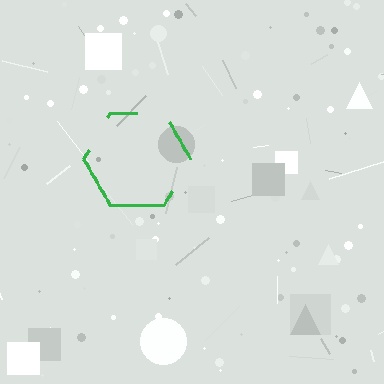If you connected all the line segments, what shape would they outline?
They would outline a hexagon.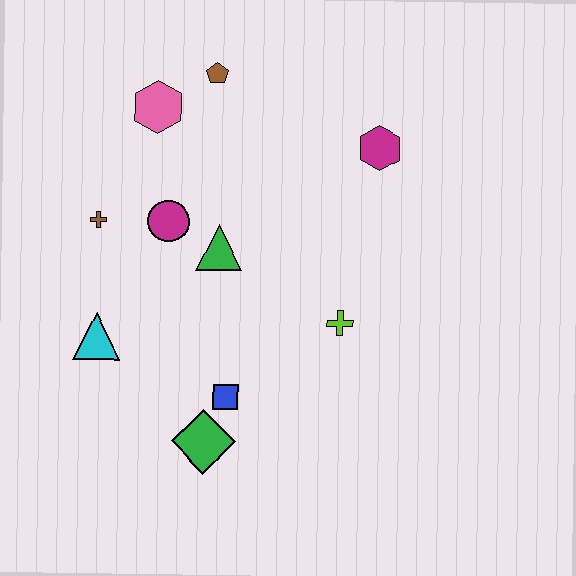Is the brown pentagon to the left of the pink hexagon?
No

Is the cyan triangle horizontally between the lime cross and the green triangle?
No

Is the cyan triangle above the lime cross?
No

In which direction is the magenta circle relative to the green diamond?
The magenta circle is above the green diamond.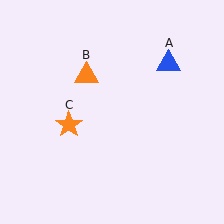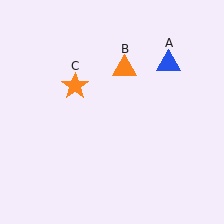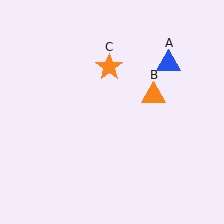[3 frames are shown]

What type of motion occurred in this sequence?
The orange triangle (object B), orange star (object C) rotated clockwise around the center of the scene.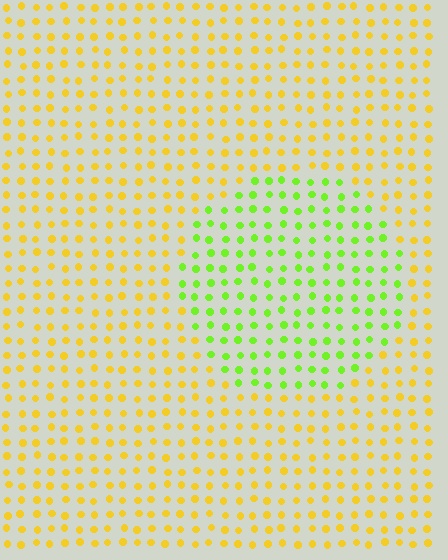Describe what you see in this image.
The image is filled with small yellow elements in a uniform arrangement. A circle-shaped region is visible where the elements are tinted to a slightly different hue, forming a subtle color boundary.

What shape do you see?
I see a circle.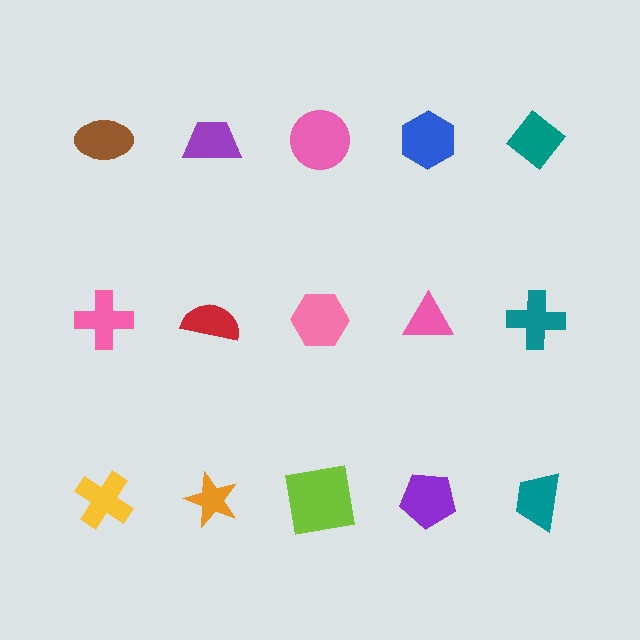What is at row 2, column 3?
A pink hexagon.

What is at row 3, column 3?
A lime square.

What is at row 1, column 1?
A brown ellipse.